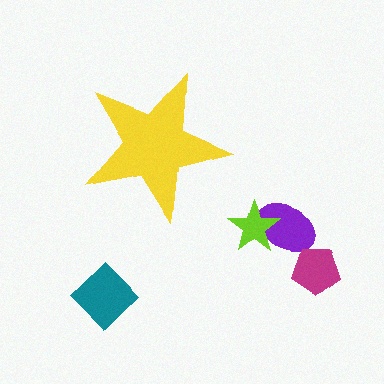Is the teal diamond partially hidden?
No, the teal diamond is fully visible.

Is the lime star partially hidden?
No, the lime star is fully visible.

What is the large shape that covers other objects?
A yellow star.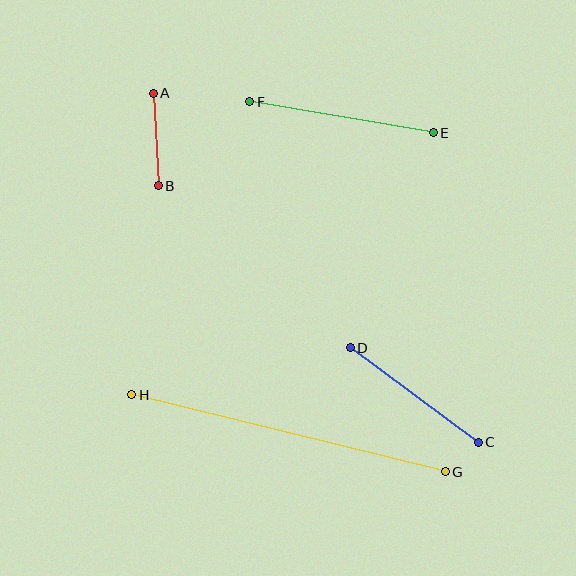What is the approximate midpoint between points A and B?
The midpoint is at approximately (156, 140) pixels.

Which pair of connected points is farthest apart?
Points G and H are farthest apart.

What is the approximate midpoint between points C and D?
The midpoint is at approximately (414, 395) pixels.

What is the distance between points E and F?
The distance is approximately 186 pixels.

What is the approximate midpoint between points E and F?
The midpoint is at approximately (341, 117) pixels.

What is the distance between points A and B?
The distance is approximately 93 pixels.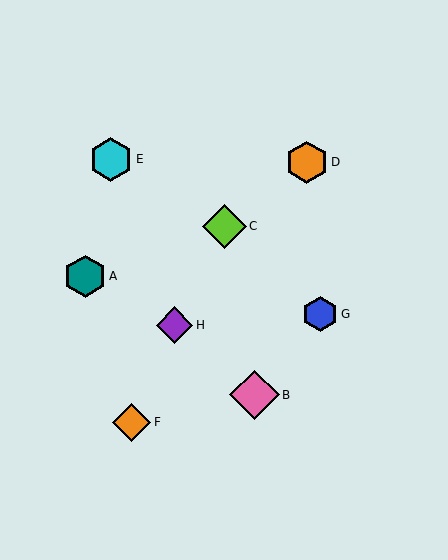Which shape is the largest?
The pink diamond (labeled B) is the largest.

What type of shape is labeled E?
Shape E is a cyan hexagon.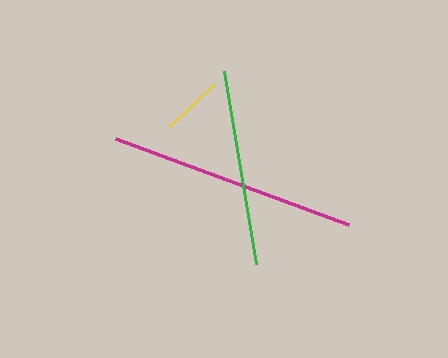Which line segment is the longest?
The magenta line is the longest at approximately 248 pixels.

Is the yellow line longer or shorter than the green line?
The green line is longer than the yellow line.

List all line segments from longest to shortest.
From longest to shortest: magenta, green, yellow.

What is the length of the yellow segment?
The yellow segment is approximately 62 pixels long.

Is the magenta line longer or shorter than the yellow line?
The magenta line is longer than the yellow line.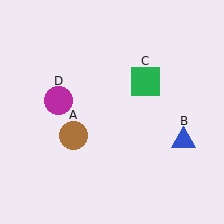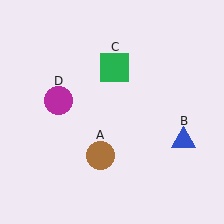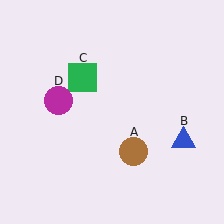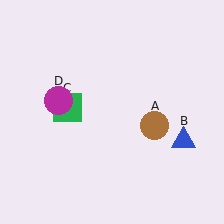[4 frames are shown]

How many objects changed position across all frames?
2 objects changed position: brown circle (object A), green square (object C).